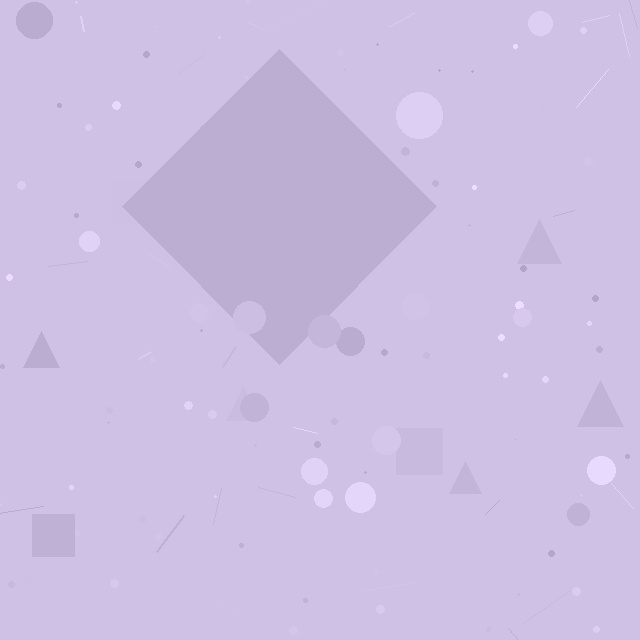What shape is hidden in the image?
A diamond is hidden in the image.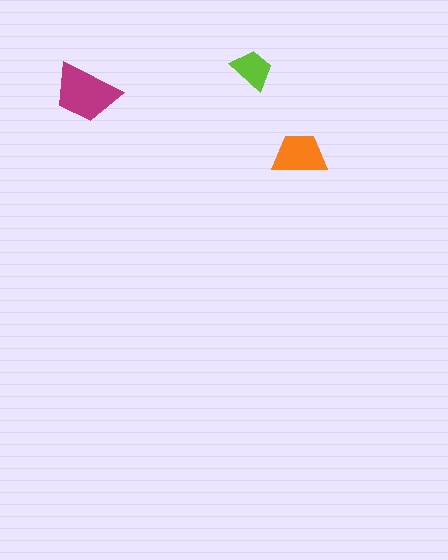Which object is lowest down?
The orange trapezoid is bottommost.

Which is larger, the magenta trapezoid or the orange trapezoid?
The magenta one.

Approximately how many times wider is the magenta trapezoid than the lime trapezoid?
About 1.5 times wider.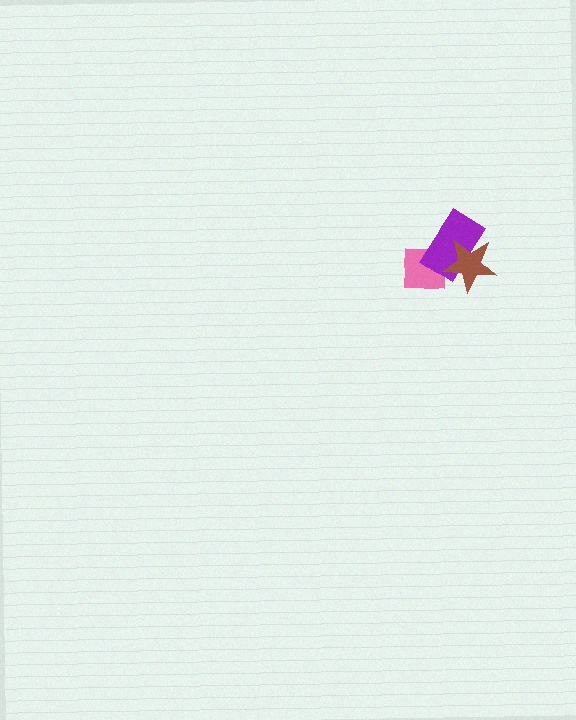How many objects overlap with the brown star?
2 objects overlap with the brown star.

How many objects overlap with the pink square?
2 objects overlap with the pink square.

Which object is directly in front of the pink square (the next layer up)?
The purple rectangle is directly in front of the pink square.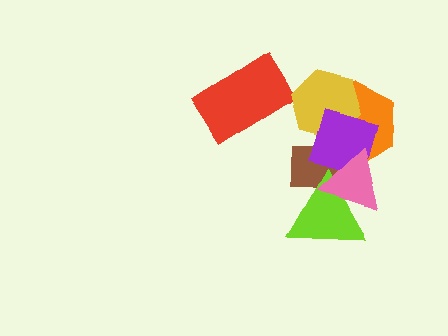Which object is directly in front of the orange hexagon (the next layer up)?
The yellow hexagon is directly in front of the orange hexagon.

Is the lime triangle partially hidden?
Yes, it is partially covered by another shape.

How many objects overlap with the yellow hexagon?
3 objects overlap with the yellow hexagon.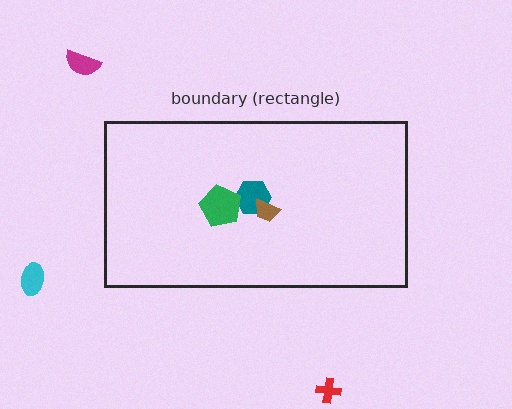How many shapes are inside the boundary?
3 inside, 3 outside.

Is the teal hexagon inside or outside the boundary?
Inside.